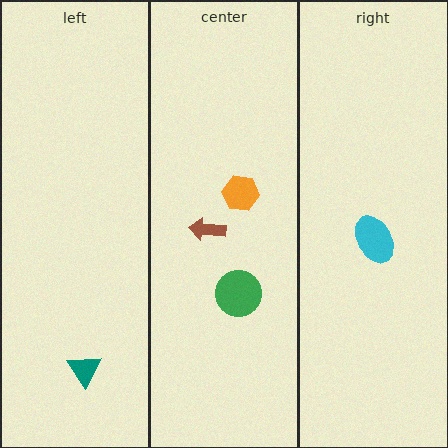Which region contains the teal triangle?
The left region.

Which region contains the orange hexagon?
The center region.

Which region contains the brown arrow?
The center region.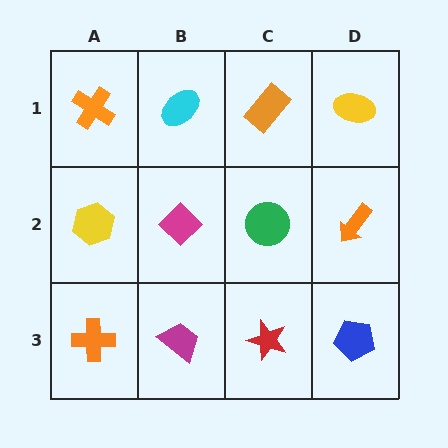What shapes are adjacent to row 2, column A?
An orange cross (row 1, column A), an orange cross (row 3, column A), a magenta diamond (row 2, column B).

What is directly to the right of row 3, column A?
A magenta trapezoid.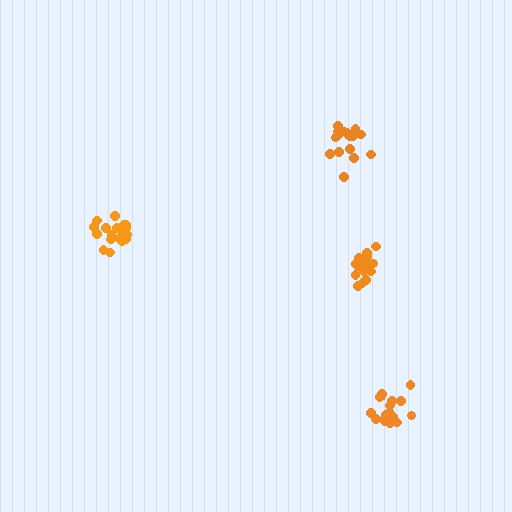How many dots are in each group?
Group 1: 19 dots, Group 2: 18 dots, Group 3: 18 dots, Group 4: 19 dots (74 total).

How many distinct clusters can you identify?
There are 4 distinct clusters.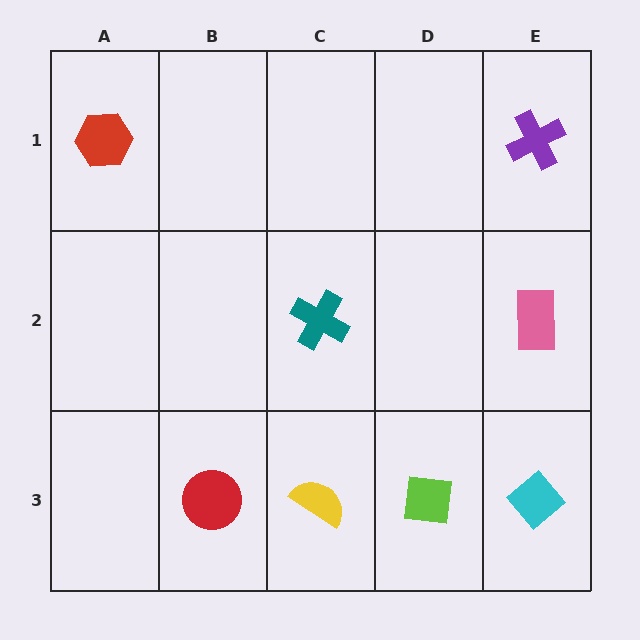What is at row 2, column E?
A pink rectangle.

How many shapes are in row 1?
2 shapes.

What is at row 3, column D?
A lime square.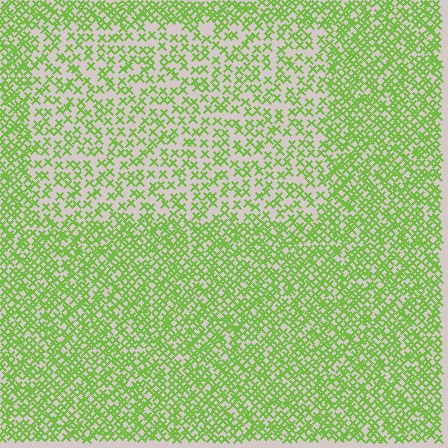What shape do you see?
I see a rectangle.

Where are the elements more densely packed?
The elements are more densely packed outside the rectangle boundary.